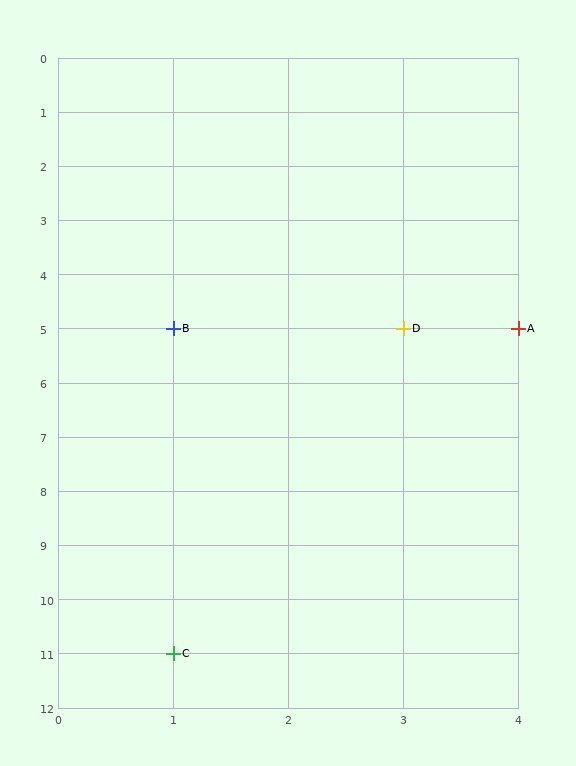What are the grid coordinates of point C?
Point C is at grid coordinates (1, 11).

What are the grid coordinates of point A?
Point A is at grid coordinates (4, 5).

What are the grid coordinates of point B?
Point B is at grid coordinates (1, 5).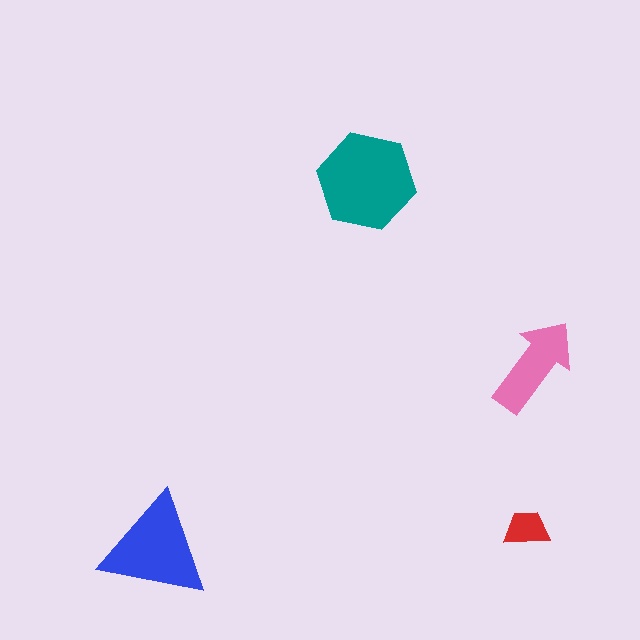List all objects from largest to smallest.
The teal hexagon, the blue triangle, the pink arrow, the red trapezoid.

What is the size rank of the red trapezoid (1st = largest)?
4th.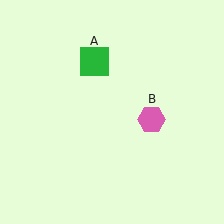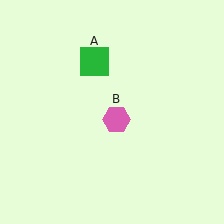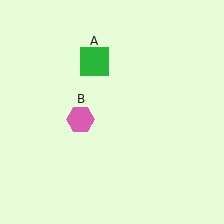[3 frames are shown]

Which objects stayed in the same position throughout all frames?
Green square (object A) remained stationary.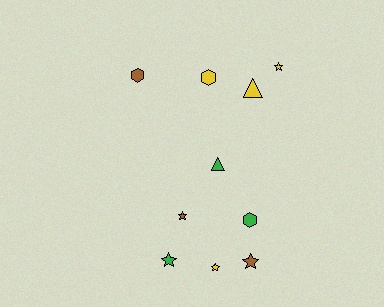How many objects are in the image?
There are 10 objects.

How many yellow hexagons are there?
There is 1 yellow hexagon.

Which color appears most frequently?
Yellow, with 4 objects.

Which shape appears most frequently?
Star, with 5 objects.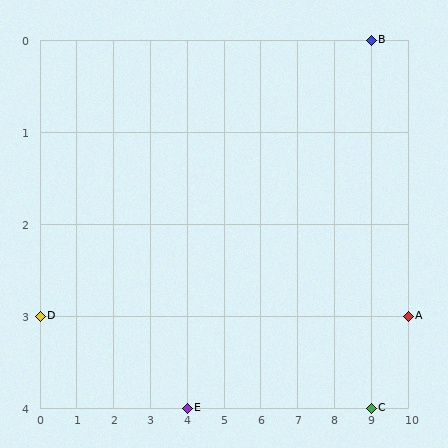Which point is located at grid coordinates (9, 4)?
Point C is at (9, 4).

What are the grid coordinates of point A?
Point A is at grid coordinates (10, 3).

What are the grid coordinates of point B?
Point B is at grid coordinates (9, 0).